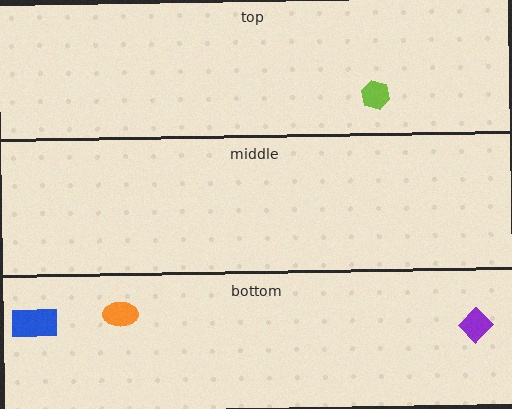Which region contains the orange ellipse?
The bottom region.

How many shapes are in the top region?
1.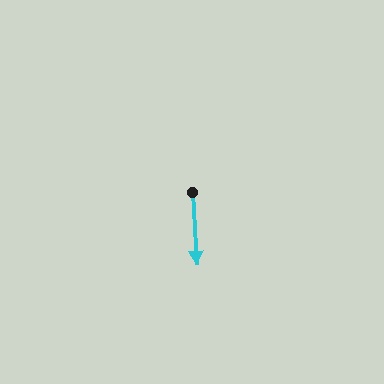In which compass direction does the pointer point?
South.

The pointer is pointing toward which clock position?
Roughly 6 o'clock.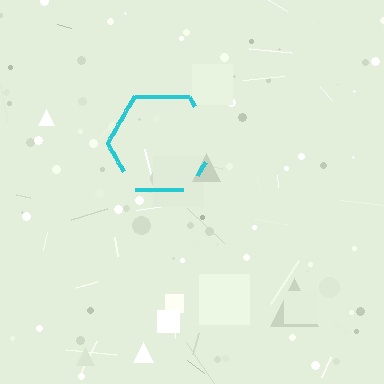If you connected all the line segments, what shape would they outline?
They would outline a hexagon.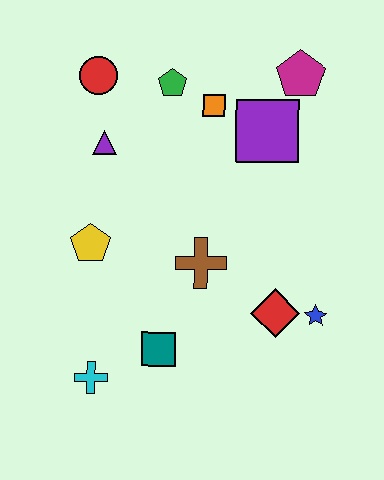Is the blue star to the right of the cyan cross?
Yes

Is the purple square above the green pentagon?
No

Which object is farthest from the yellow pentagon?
The magenta pentagon is farthest from the yellow pentagon.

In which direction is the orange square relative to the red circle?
The orange square is to the right of the red circle.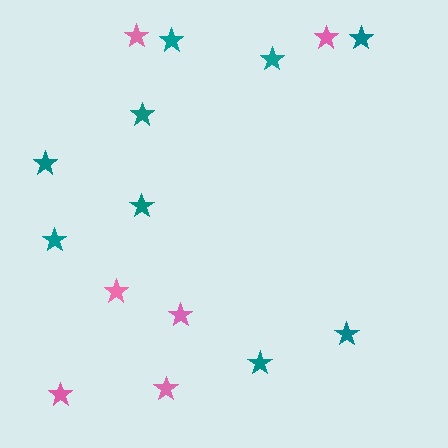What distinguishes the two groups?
There are 2 groups: one group of teal stars (9) and one group of pink stars (6).